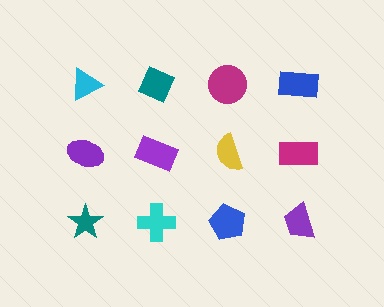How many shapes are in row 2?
4 shapes.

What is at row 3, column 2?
A cyan cross.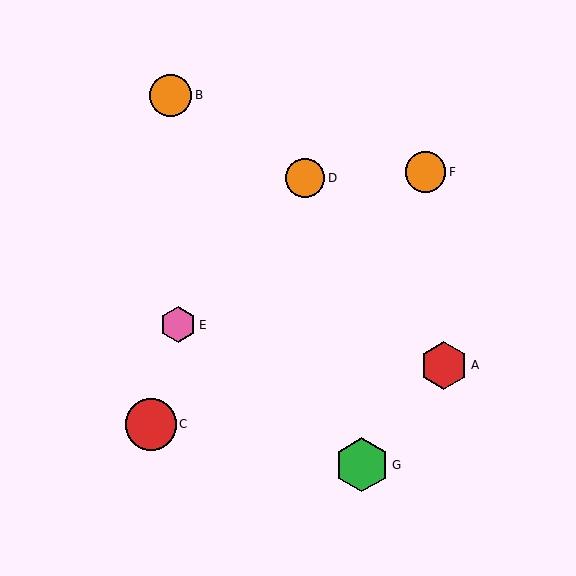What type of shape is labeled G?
Shape G is a green hexagon.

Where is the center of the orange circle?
The center of the orange circle is at (426, 172).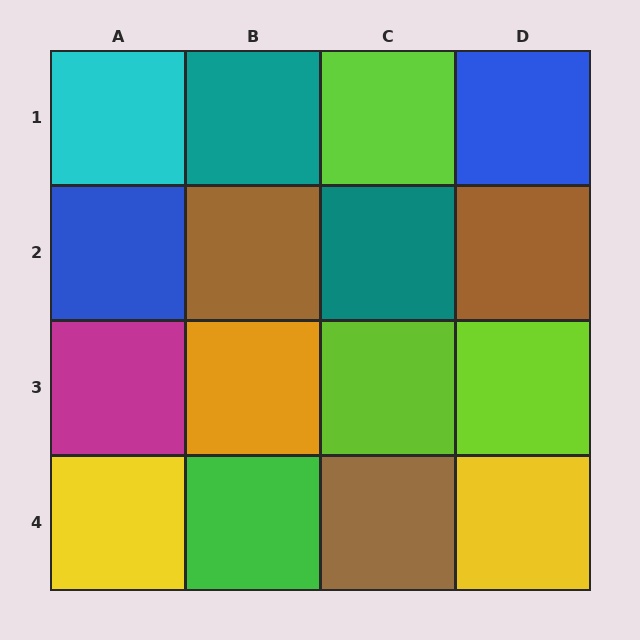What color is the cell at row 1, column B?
Teal.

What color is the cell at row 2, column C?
Teal.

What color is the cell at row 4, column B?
Green.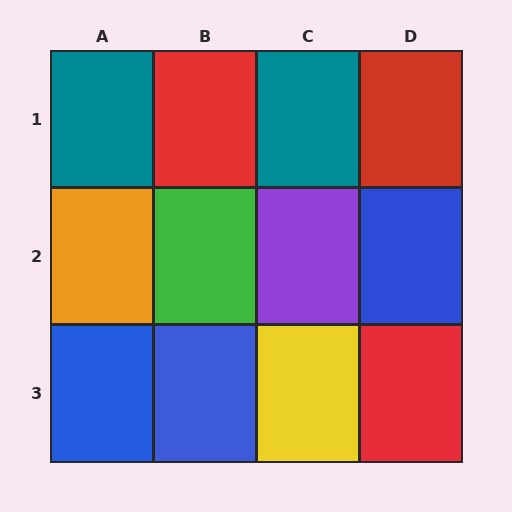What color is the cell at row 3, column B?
Blue.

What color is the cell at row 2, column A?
Orange.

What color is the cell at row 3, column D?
Red.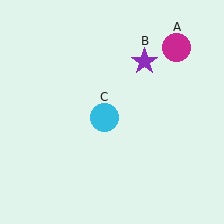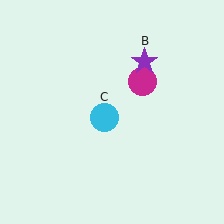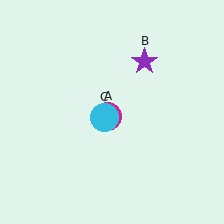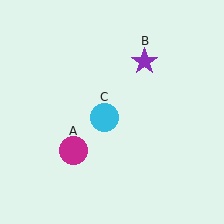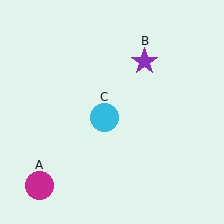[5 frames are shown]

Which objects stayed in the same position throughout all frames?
Purple star (object B) and cyan circle (object C) remained stationary.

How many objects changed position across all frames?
1 object changed position: magenta circle (object A).